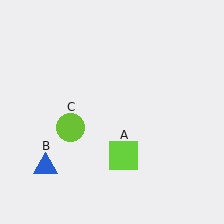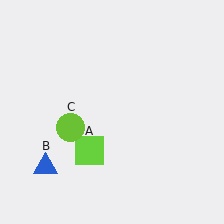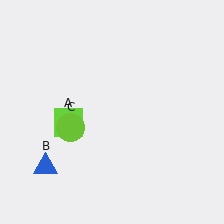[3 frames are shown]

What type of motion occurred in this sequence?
The lime square (object A) rotated clockwise around the center of the scene.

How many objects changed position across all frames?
1 object changed position: lime square (object A).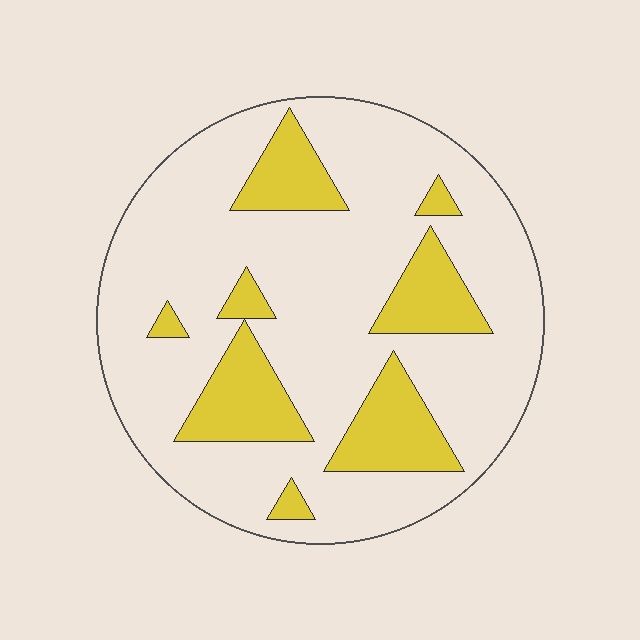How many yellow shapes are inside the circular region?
8.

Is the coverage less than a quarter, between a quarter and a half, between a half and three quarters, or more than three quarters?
Less than a quarter.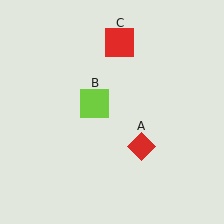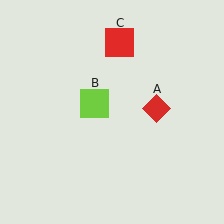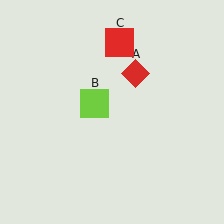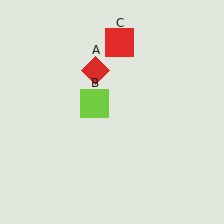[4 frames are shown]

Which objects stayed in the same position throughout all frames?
Lime square (object B) and red square (object C) remained stationary.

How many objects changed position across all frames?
1 object changed position: red diamond (object A).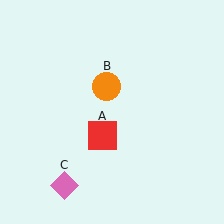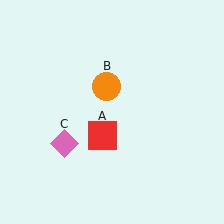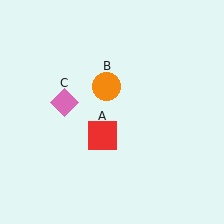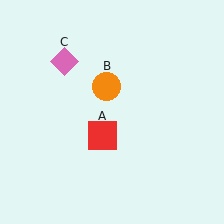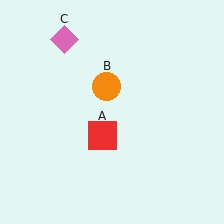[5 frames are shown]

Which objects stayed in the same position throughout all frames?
Red square (object A) and orange circle (object B) remained stationary.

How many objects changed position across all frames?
1 object changed position: pink diamond (object C).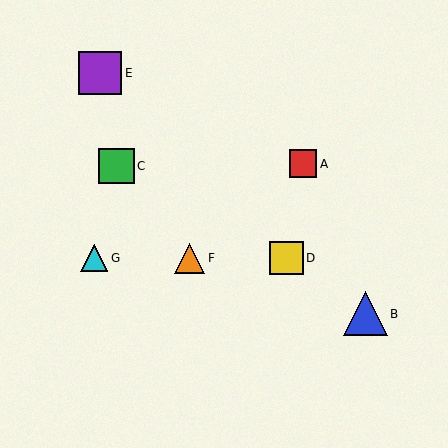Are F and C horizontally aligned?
No, F is at y≈258 and C is at y≈166.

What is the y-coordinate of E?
Object E is at y≈73.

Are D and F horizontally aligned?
Yes, both are at y≈258.